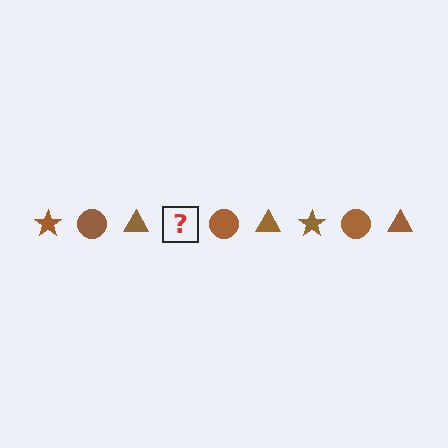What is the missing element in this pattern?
The missing element is a brown star.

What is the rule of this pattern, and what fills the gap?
The rule is that the pattern cycles through star, circle, triangle shapes in brown. The gap should be filled with a brown star.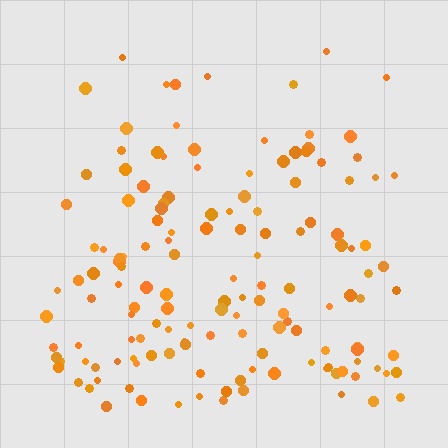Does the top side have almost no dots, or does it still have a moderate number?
Still a moderate number, just noticeably fewer than the bottom.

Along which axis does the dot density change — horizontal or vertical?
Vertical.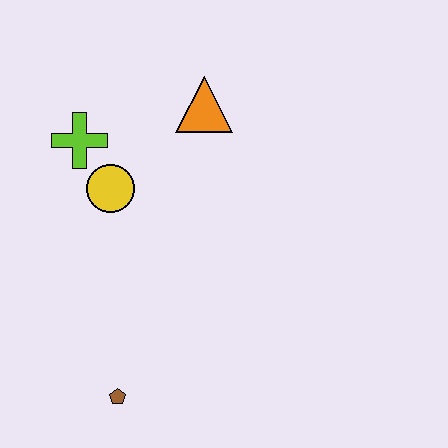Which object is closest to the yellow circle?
The lime cross is closest to the yellow circle.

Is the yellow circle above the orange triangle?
No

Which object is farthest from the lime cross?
The brown pentagon is farthest from the lime cross.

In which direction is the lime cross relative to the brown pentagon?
The lime cross is above the brown pentagon.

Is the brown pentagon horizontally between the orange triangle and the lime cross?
Yes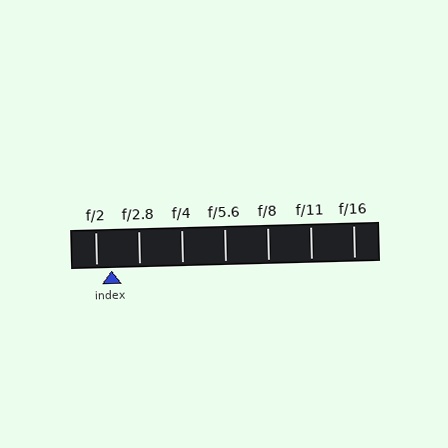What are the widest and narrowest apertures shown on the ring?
The widest aperture shown is f/2 and the narrowest is f/16.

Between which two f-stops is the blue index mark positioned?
The index mark is between f/2 and f/2.8.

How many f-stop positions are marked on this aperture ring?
There are 7 f-stop positions marked.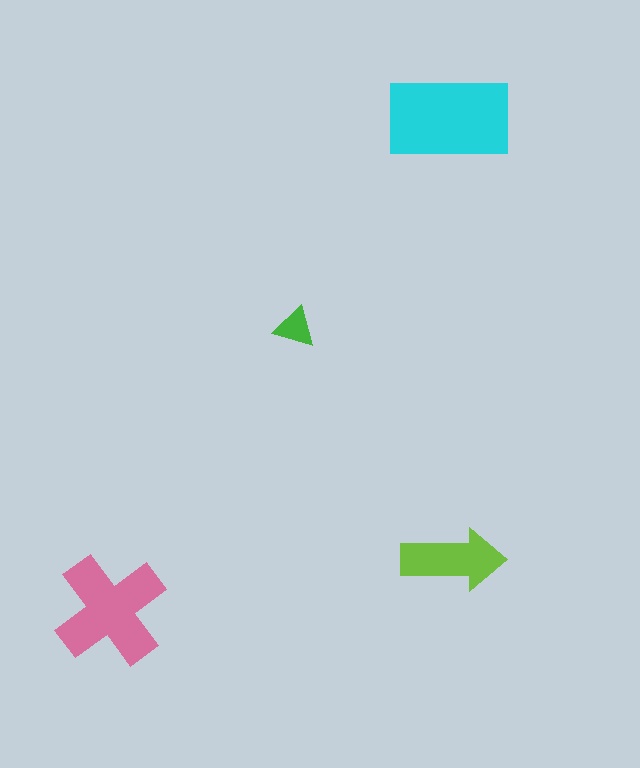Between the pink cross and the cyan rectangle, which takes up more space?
The cyan rectangle.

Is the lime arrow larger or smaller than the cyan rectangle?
Smaller.